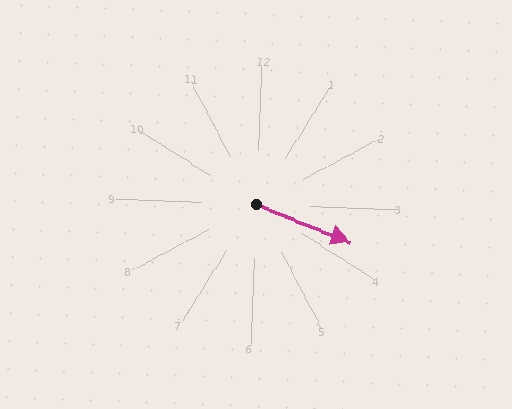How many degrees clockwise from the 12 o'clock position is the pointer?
Approximately 110 degrees.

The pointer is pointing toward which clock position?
Roughly 4 o'clock.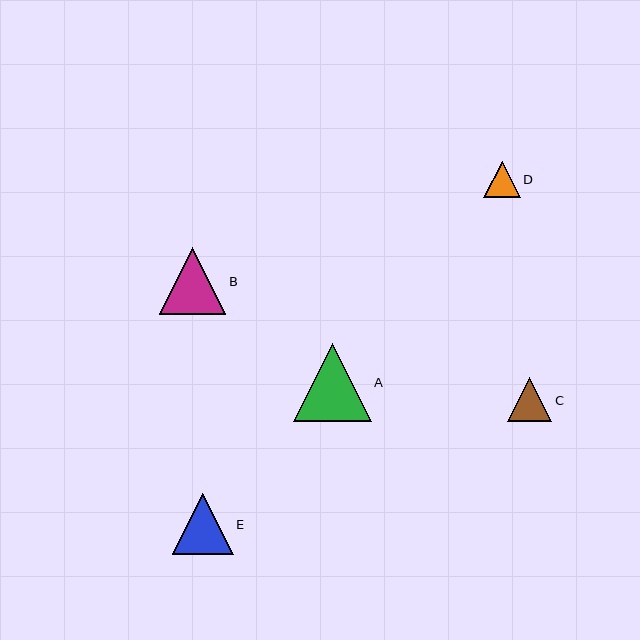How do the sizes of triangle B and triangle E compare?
Triangle B and triangle E are approximately the same size.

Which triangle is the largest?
Triangle A is the largest with a size of approximately 78 pixels.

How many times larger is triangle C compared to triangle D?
Triangle C is approximately 1.2 times the size of triangle D.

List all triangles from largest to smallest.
From largest to smallest: A, B, E, C, D.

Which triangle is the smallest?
Triangle D is the smallest with a size of approximately 36 pixels.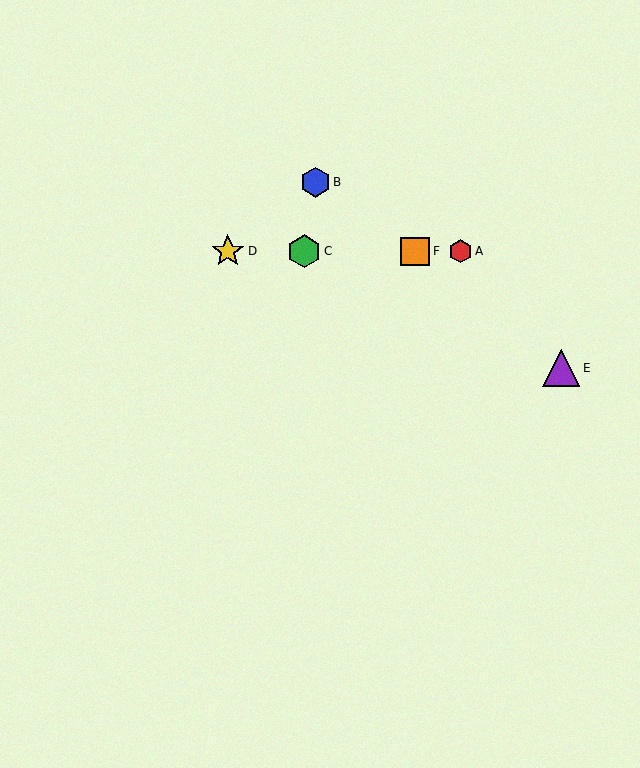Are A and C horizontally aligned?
Yes, both are at y≈251.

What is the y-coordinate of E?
Object E is at y≈368.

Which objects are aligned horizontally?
Objects A, C, D, F are aligned horizontally.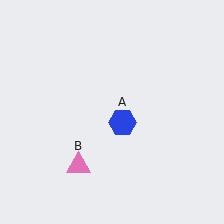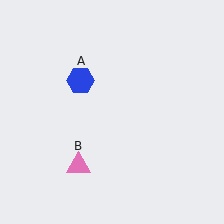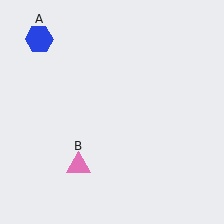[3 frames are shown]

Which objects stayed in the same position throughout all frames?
Pink triangle (object B) remained stationary.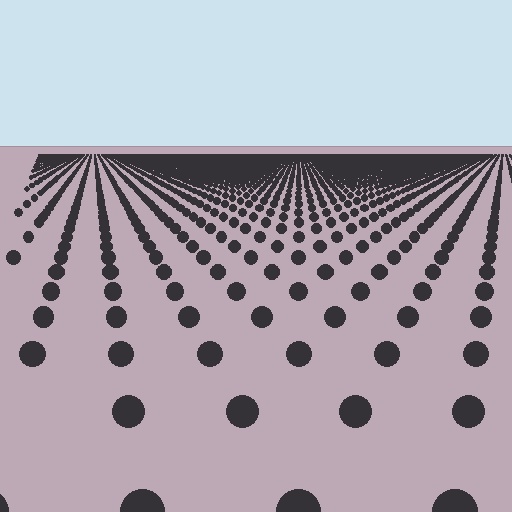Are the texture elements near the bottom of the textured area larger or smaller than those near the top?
Larger. Near the bottom, elements are closer to the viewer and appear at a bigger on-screen size.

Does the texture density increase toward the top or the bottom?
Density increases toward the top.